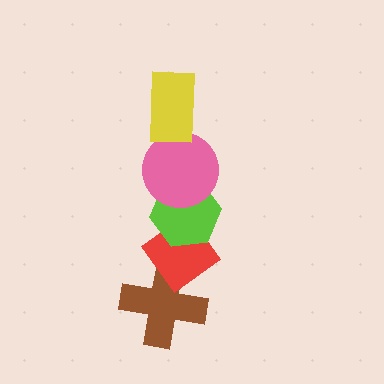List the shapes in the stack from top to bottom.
From top to bottom: the yellow rectangle, the pink circle, the lime hexagon, the red diamond, the brown cross.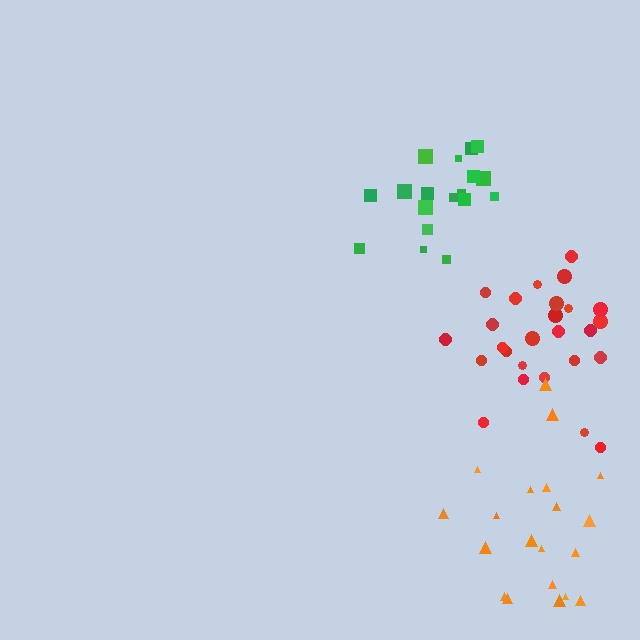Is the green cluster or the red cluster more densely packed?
Green.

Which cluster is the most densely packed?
Green.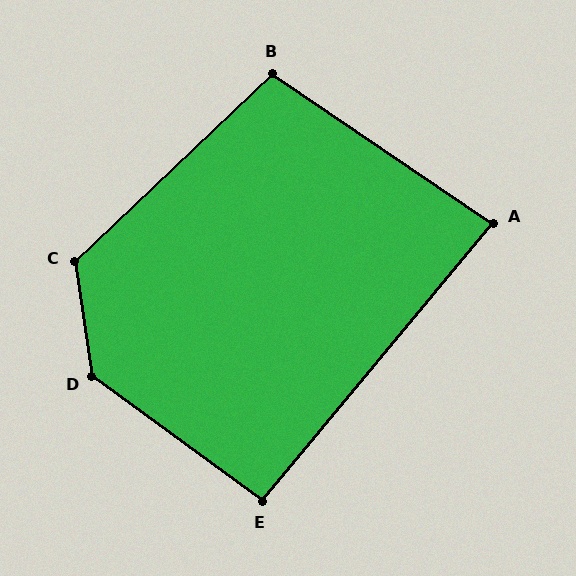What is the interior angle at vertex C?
Approximately 125 degrees (obtuse).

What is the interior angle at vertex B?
Approximately 102 degrees (obtuse).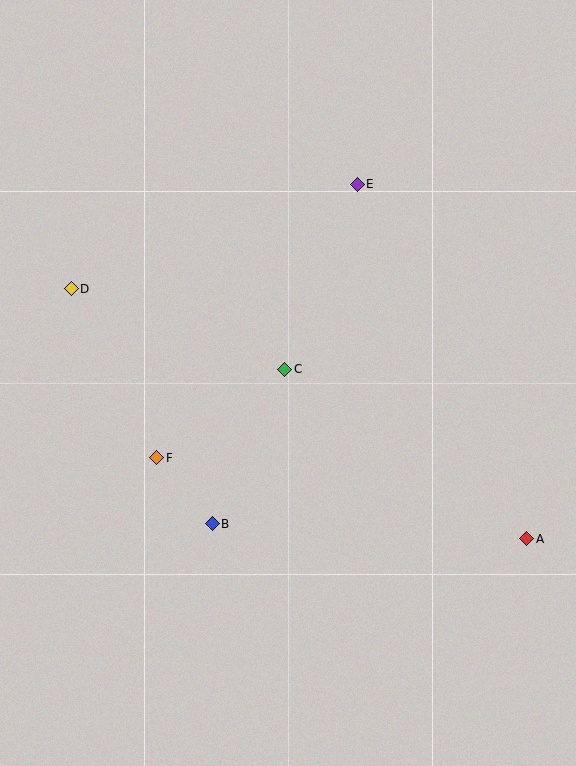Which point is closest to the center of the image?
Point C at (285, 369) is closest to the center.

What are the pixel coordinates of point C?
Point C is at (285, 369).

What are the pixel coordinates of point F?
Point F is at (157, 458).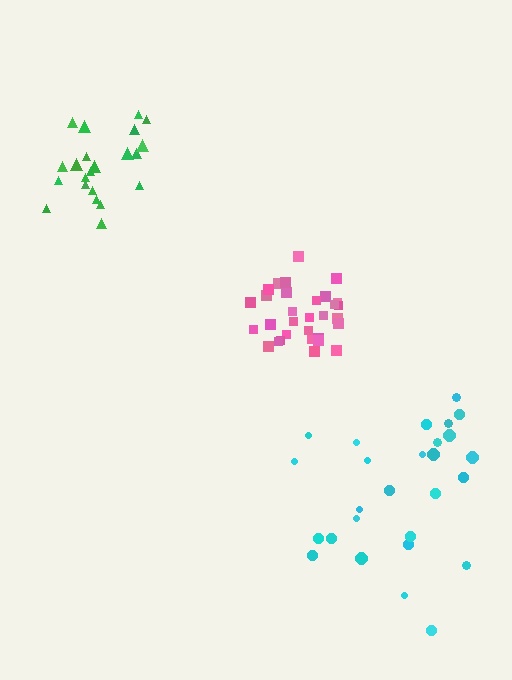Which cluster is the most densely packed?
Pink.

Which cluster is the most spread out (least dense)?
Cyan.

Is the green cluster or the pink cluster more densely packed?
Pink.